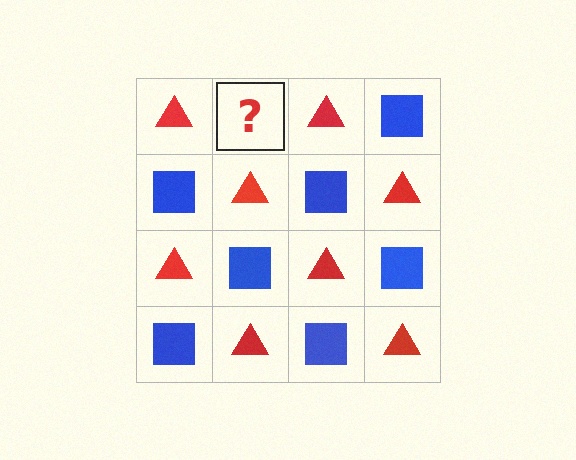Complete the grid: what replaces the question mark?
The question mark should be replaced with a blue square.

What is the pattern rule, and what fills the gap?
The rule is that it alternates red triangle and blue square in a checkerboard pattern. The gap should be filled with a blue square.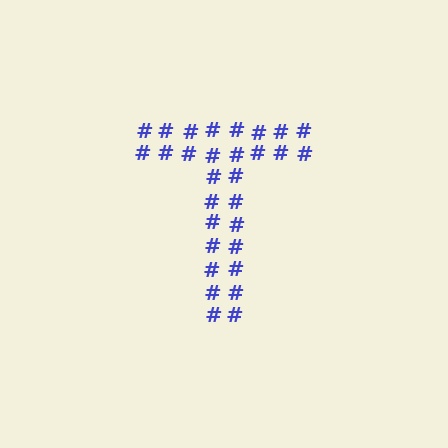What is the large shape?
The large shape is the letter T.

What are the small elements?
The small elements are hash symbols.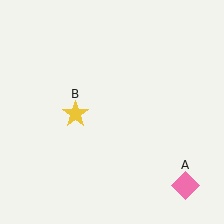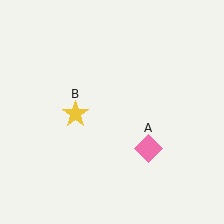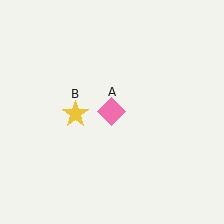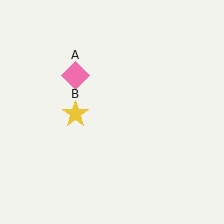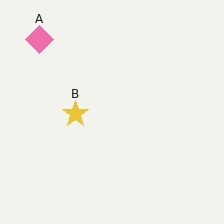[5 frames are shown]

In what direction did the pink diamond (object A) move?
The pink diamond (object A) moved up and to the left.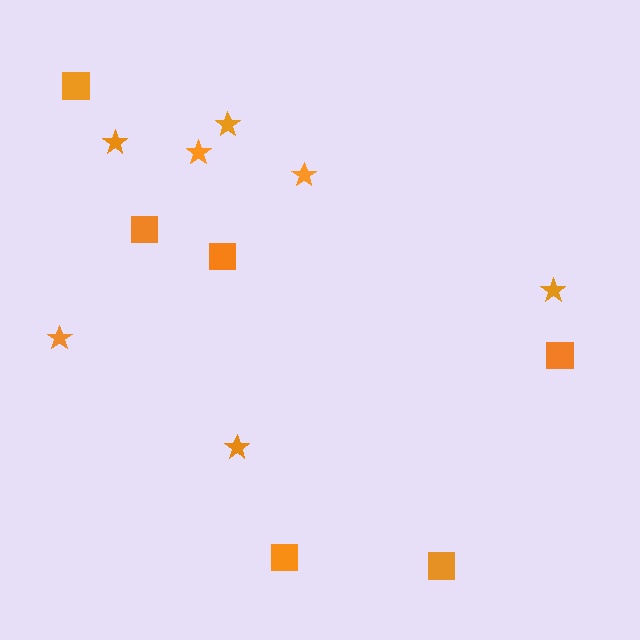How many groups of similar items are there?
There are 2 groups: one group of squares (6) and one group of stars (7).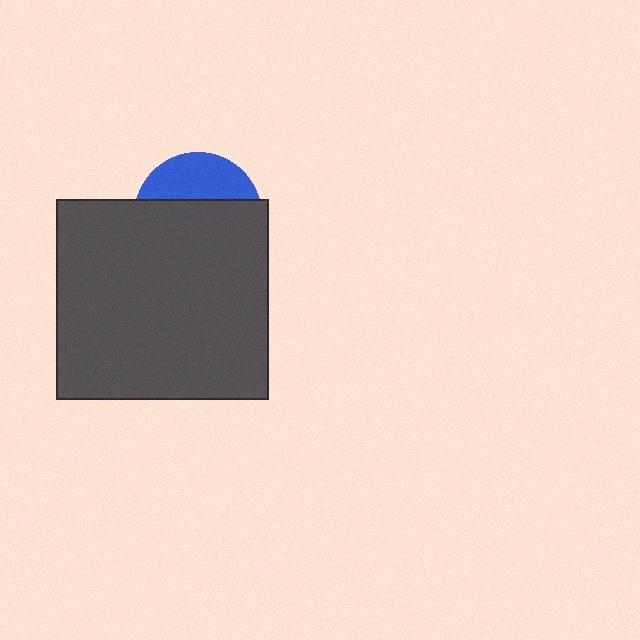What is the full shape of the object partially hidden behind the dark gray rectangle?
The partially hidden object is a blue circle.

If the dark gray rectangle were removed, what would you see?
You would see the complete blue circle.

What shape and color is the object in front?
The object in front is a dark gray rectangle.